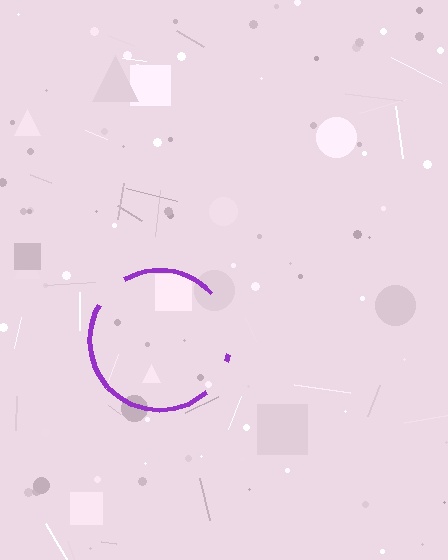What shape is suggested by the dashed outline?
The dashed outline suggests a circle.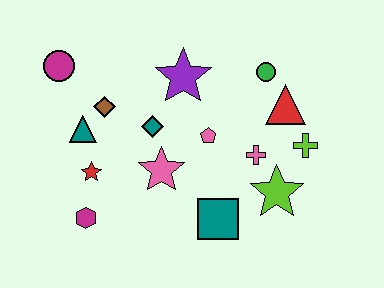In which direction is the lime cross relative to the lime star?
The lime cross is above the lime star.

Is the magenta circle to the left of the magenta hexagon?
Yes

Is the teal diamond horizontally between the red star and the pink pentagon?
Yes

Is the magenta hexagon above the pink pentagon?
No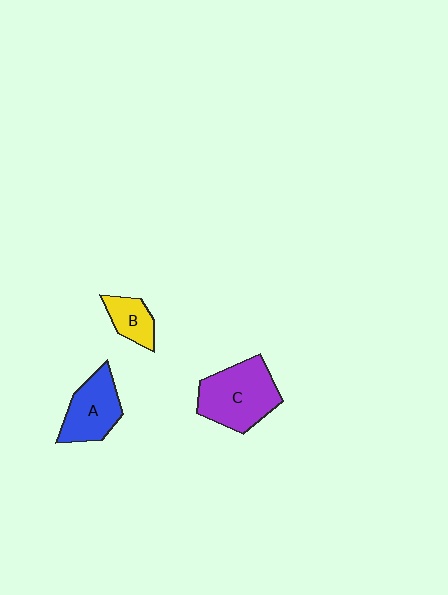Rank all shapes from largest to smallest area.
From largest to smallest: C (purple), A (blue), B (yellow).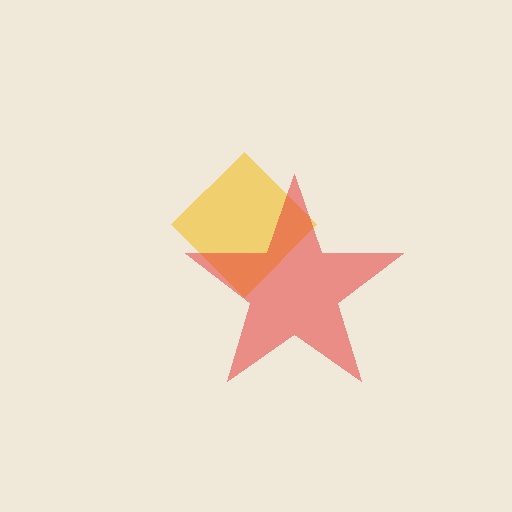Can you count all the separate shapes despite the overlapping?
Yes, there are 2 separate shapes.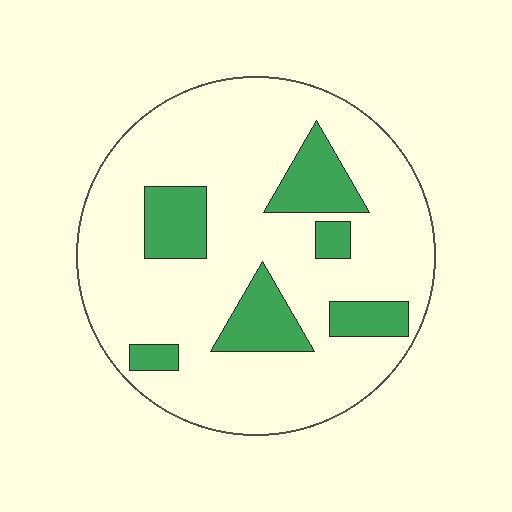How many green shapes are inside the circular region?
6.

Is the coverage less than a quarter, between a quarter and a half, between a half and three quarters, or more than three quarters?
Less than a quarter.